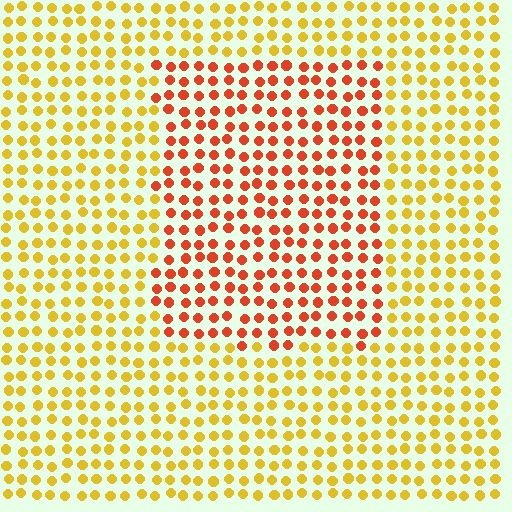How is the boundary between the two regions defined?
The boundary is defined purely by a slight shift in hue (about 42 degrees). Spacing, size, and orientation are identical on both sides.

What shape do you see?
I see a rectangle.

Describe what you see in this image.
The image is filled with small yellow elements in a uniform arrangement. A rectangle-shaped region is visible where the elements are tinted to a slightly different hue, forming a subtle color boundary.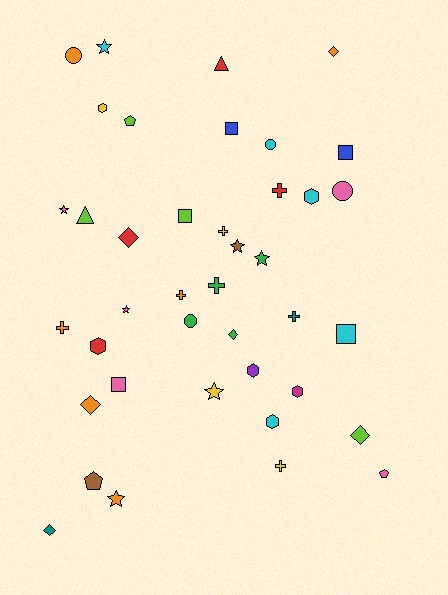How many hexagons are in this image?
There are 6 hexagons.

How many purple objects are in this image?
There is 1 purple object.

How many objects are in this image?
There are 40 objects.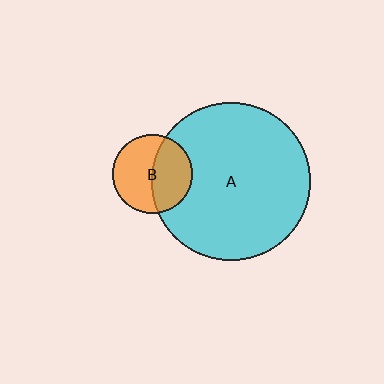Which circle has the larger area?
Circle A (cyan).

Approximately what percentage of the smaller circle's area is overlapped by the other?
Approximately 45%.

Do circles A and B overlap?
Yes.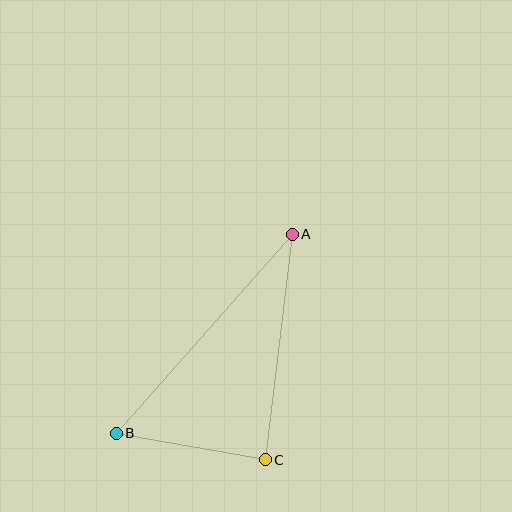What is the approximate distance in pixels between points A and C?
The distance between A and C is approximately 227 pixels.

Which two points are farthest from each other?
Points A and B are farthest from each other.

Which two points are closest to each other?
Points B and C are closest to each other.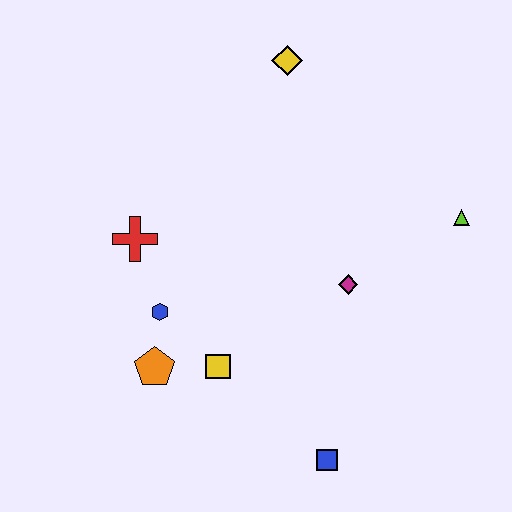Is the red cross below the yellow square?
No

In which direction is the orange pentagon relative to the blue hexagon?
The orange pentagon is below the blue hexagon.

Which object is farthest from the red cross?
The lime triangle is farthest from the red cross.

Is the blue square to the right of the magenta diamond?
No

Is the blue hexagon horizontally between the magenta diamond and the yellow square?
No